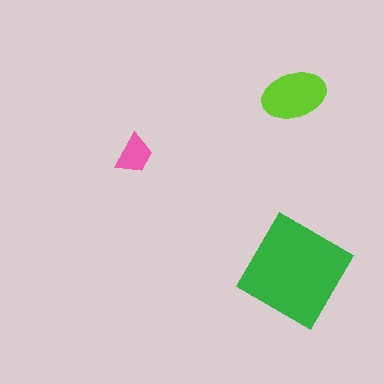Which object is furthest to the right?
The green diamond is rightmost.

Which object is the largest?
The green diamond.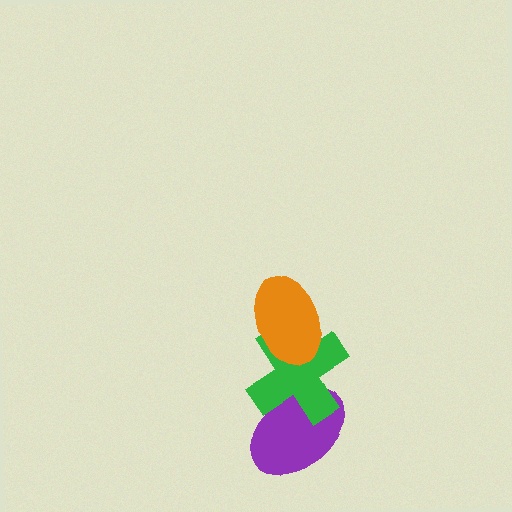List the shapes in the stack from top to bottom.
From top to bottom: the orange ellipse, the green cross, the purple ellipse.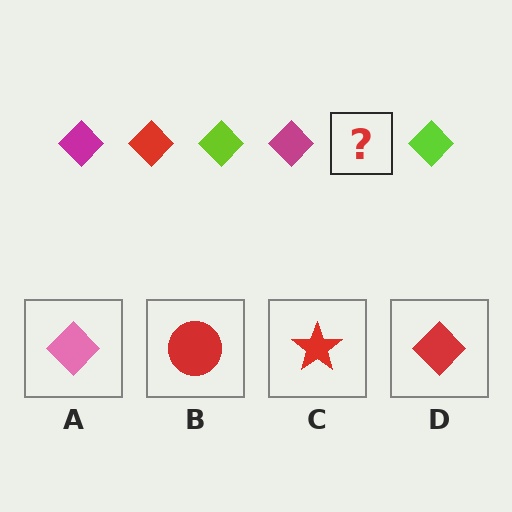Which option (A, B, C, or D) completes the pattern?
D.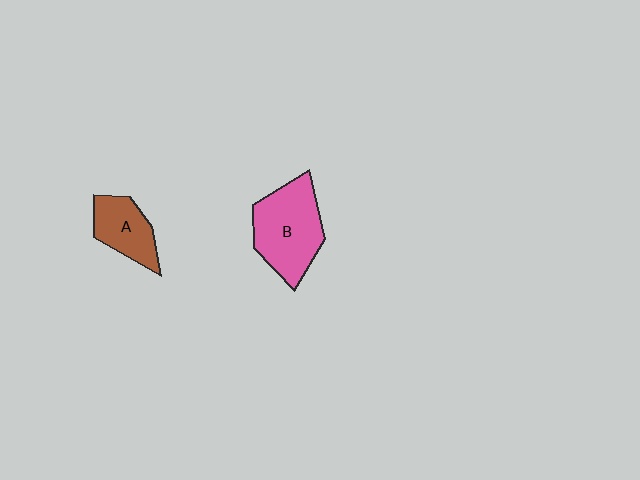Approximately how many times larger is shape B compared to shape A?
Approximately 1.7 times.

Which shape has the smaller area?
Shape A (brown).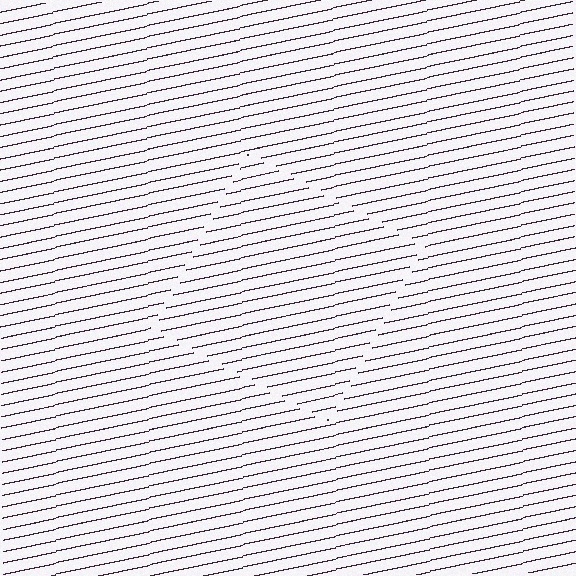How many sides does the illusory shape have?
4 sides — the line-ends trace a square.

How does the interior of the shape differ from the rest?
The interior of the shape contains the same grating, shifted by half a period — the contour is defined by the phase discontinuity where line-ends from the inner and outer gratings abut.